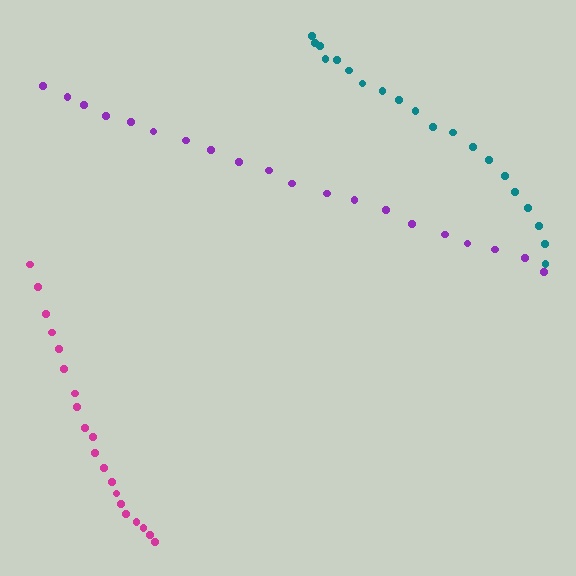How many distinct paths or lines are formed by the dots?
There are 3 distinct paths.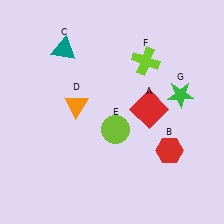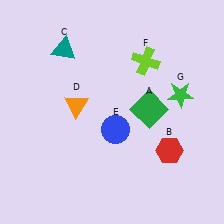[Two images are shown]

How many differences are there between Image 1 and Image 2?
There are 2 differences between the two images.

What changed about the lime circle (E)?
In Image 1, E is lime. In Image 2, it changed to blue.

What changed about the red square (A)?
In Image 1, A is red. In Image 2, it changed to green.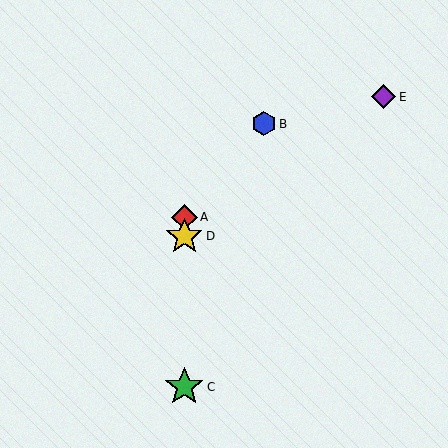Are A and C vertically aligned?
Yes, both are at x≈184.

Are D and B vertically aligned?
No, D is at x≈184 and B is at x≈264.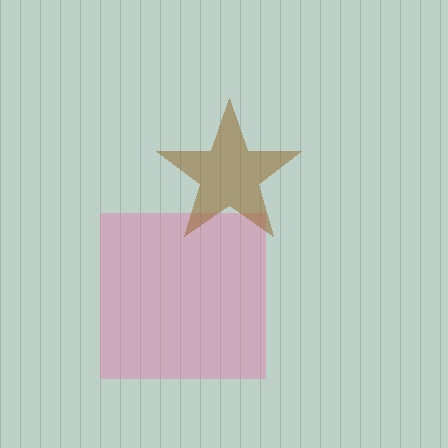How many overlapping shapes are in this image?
There are 2 overlapping shapes in the image.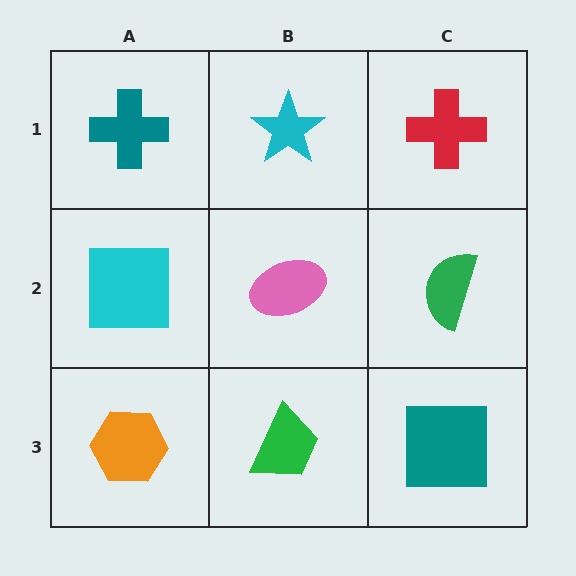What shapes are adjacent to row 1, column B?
A pink ellipse (row 2, column B), a teal cross (row 1, column A), a red cross (row 1, column C).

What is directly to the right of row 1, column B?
A red cross.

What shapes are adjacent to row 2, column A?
A teal cross (row 1, column A), an orange hexagon (row 3, column A), a pink ellipse (row 2, column B).